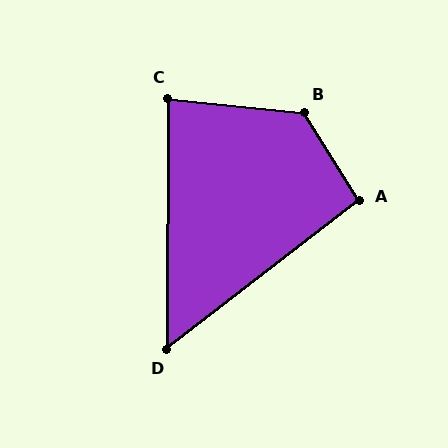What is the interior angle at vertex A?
Approximately 96 degrees (obtuse).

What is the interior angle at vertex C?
Approximately 84 degrees (acute).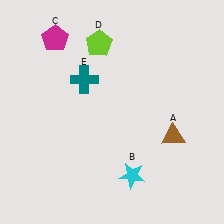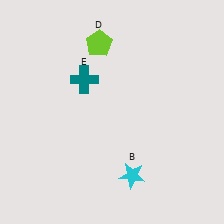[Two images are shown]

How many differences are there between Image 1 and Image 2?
There are 2 differences between the two images.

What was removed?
The magenta pentagon (C), the brown triangle (A) were removed in Image 2.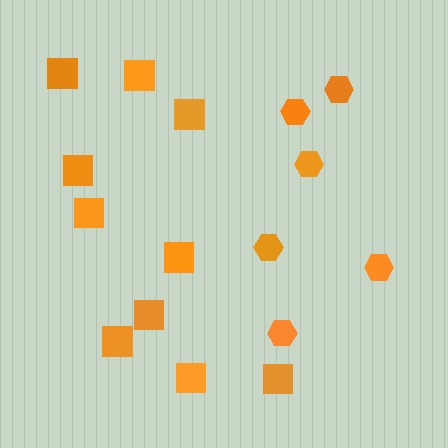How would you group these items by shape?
There are 2 groups: one group of hexagons (6) and one group of squares (10).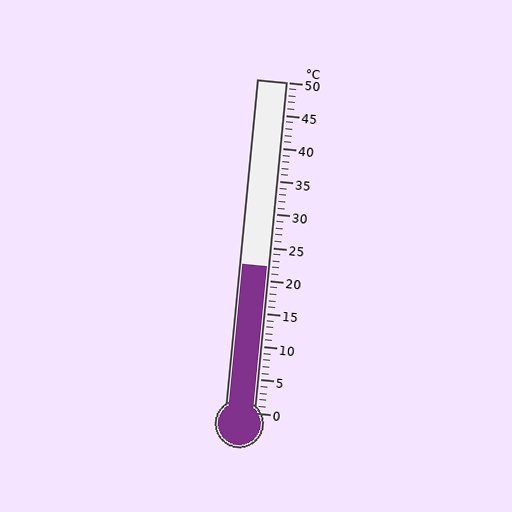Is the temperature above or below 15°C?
The temperature is above 15°C.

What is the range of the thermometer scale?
The thermometer scale ranges from 0°C to 50°C.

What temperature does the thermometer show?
The thermometer shows approximately 22°C.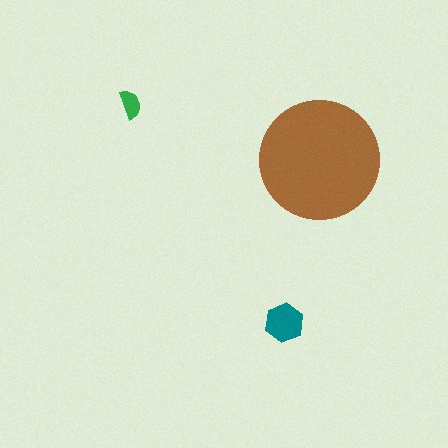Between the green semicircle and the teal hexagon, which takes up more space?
The teal hexagon.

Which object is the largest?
The brown circle.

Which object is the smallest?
The green semicircle.